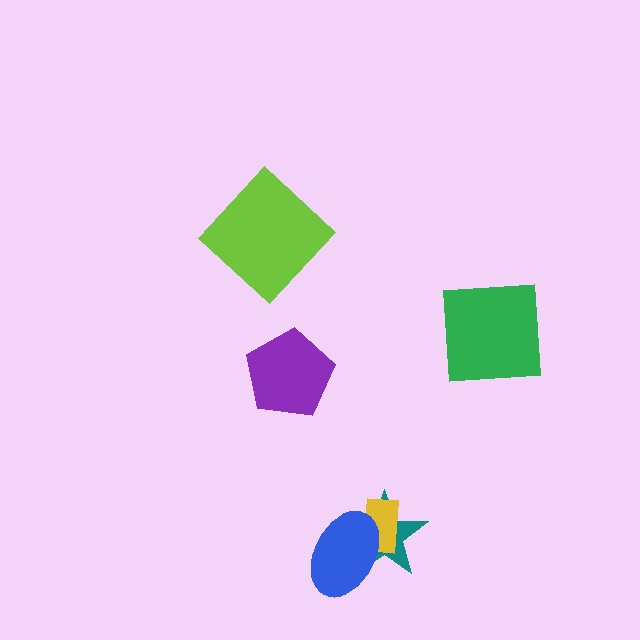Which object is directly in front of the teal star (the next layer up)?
The yellow rectangle is directly in front of the teal star.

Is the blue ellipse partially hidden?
No, no other shape covers it.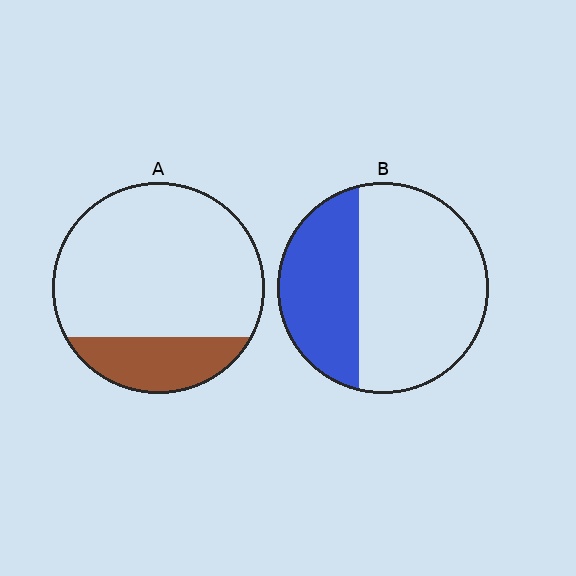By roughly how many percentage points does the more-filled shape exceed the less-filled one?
By roughly 15 percentage points (B over A).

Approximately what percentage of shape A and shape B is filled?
A is approximately 20% and B is approximately 35%.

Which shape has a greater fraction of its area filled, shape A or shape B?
Shape B.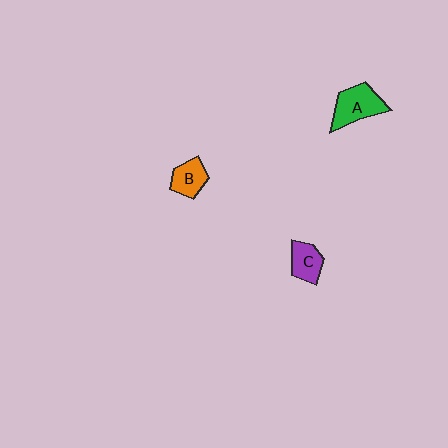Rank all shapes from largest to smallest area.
From largest to smallest: A (green), B (orange), C (purple).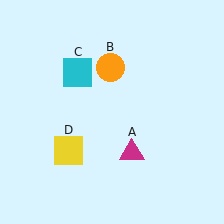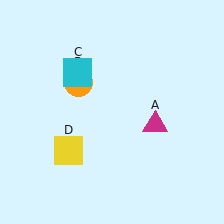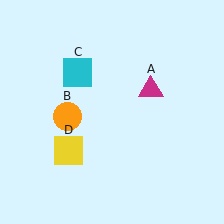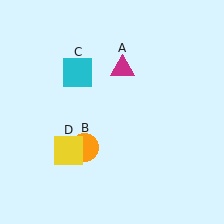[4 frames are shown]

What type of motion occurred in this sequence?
The magenta triangle (object A), orange circle (object B) rotated counterclockwise around the center of the scene.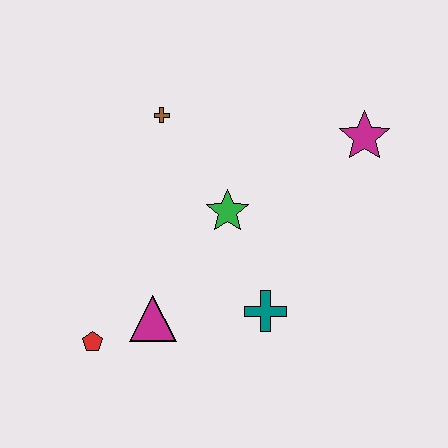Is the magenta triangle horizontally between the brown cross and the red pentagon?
Yes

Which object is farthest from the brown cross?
The red pentagon is farthest from the brown cross.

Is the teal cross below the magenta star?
Yes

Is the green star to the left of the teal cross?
Yes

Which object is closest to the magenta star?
The green star is closest to the magenta star.